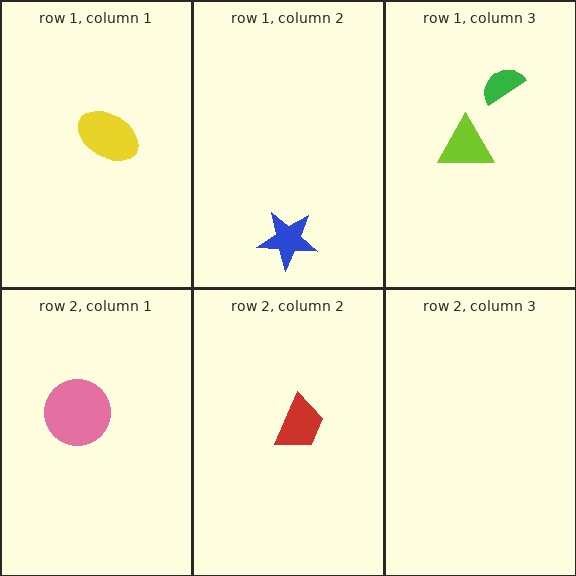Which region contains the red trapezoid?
The row 2, column 2 region.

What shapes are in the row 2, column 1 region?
The pink circle.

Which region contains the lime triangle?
The row 1, column 3 region.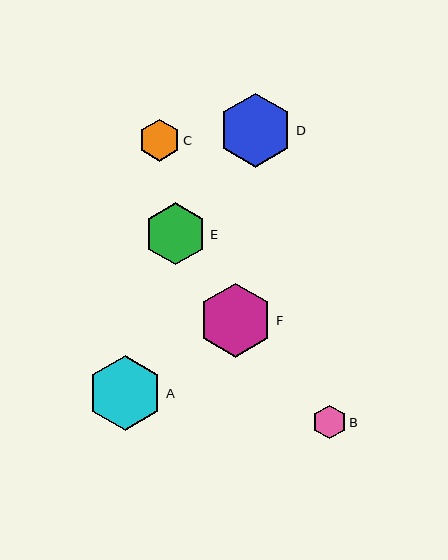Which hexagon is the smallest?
Hexagon B is the smallest with a size of approximately 34 pixels.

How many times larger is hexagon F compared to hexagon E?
Hexagon F is approximately 1.2 times the size of hexagon E.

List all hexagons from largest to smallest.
From largest to smallest: A, D, F, E, C, B.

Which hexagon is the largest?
Hexagon A is the largest with a size of approximately 75 pixels.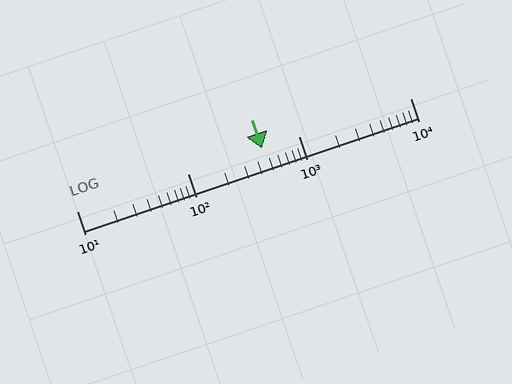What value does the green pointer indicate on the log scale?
The pointer indicates approximately 460.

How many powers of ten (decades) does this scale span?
The scale spans 3 decades, from 10 to 10000.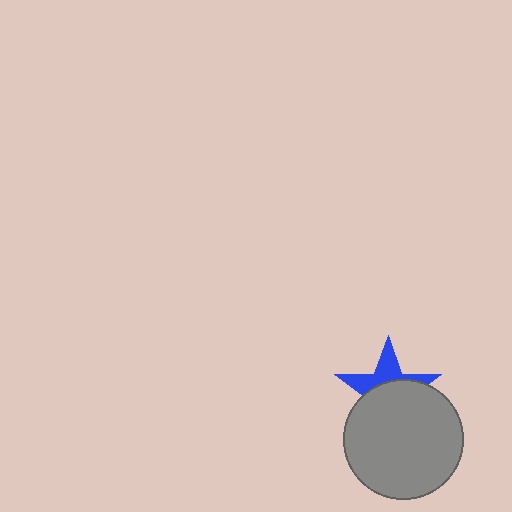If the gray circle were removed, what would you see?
You would see the complete blue star.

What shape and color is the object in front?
The object in front is a gray circle.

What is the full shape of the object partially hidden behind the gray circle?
The partially hidden object is a blue star.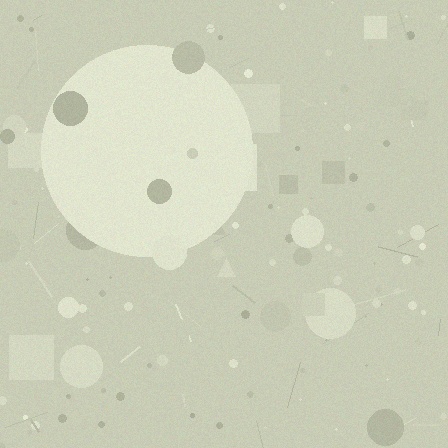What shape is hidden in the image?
A circle is hidden in the image.